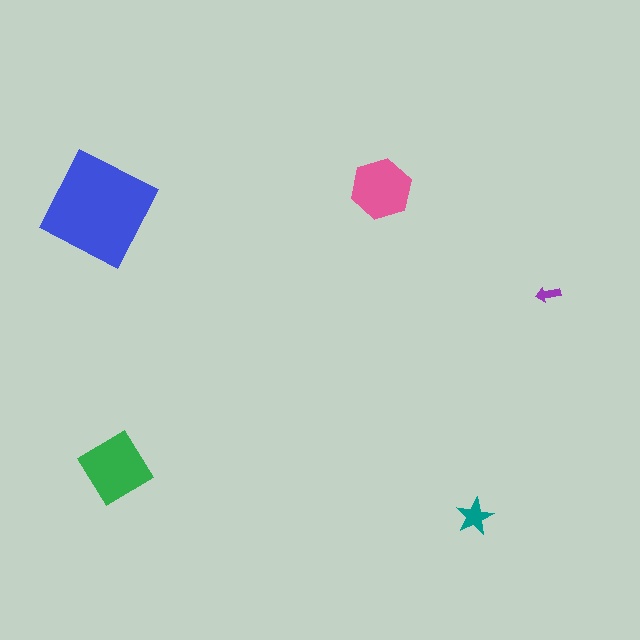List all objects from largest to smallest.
The blue diamond, the green diamond, the pink hexagon, the teal star, the purple arrow.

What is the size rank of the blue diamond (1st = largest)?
1st.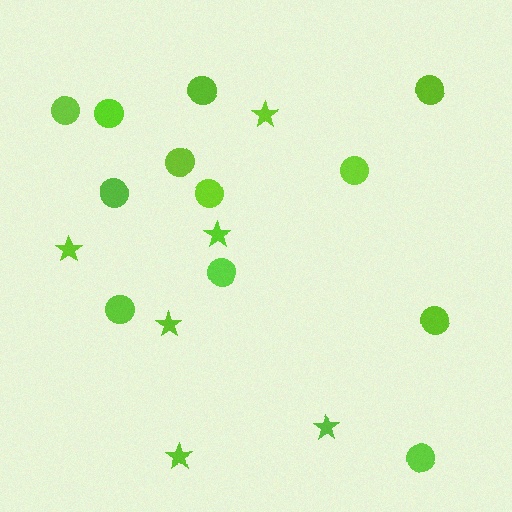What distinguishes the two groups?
There are 2 groups: one group of stars (6) and one group of circles (12).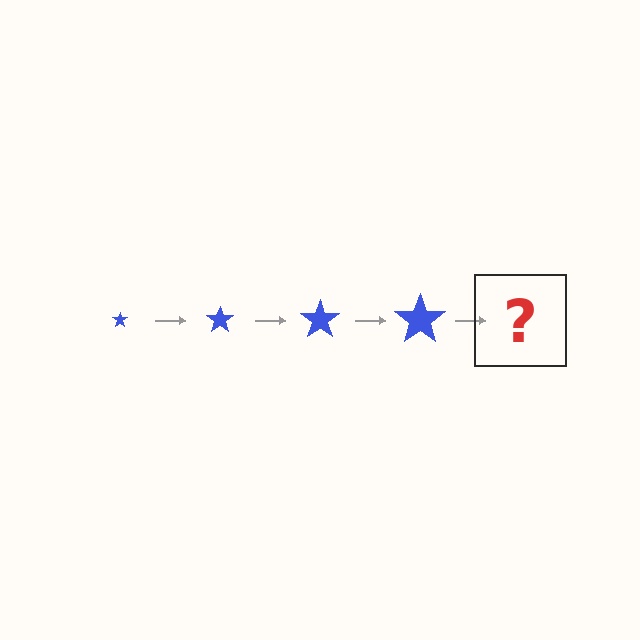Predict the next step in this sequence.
The next step is a blue star, larger than the previous one.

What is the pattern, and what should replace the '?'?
The pattern is that the star gets progressively larger each step. The '?' should be a blue star, larger than the previous one.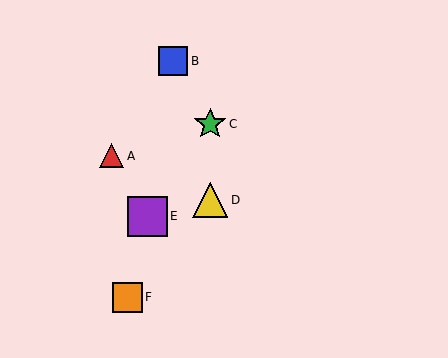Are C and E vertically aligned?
No, C is at x≈210 and E is at x≈147.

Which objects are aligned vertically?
Objects C, D are aligned vertically.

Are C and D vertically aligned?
Yes, both are at x≈210.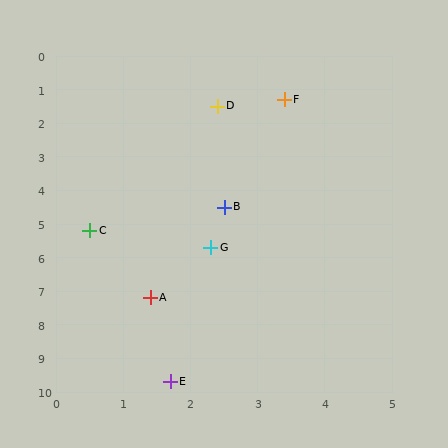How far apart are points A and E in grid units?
Points A and E are about 2.5 grid units apart.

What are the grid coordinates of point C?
Point C is at approximately (0.5, 5.2).